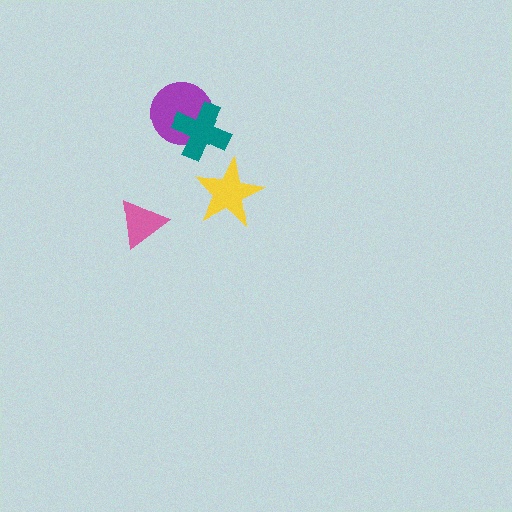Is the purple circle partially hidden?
Yes, it is partially covered by another shape.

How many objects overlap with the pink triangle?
0 objects overlap with the pink triangle.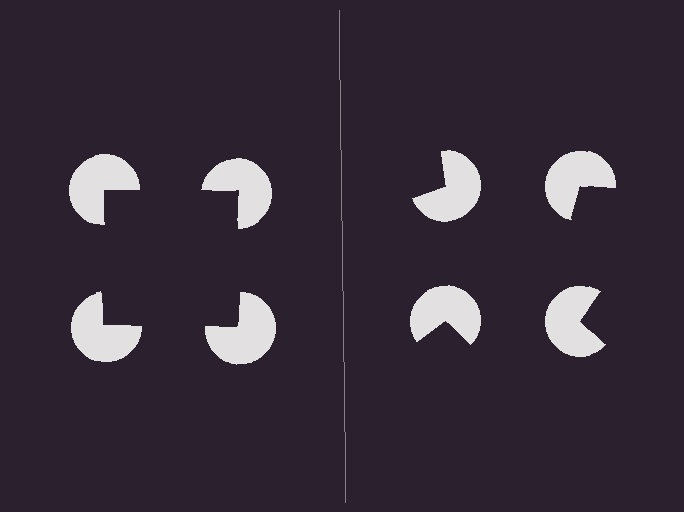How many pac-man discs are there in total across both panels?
8 — 4 on each side.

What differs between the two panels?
The pac-man discs are positioned identically on both sides; only the wedge orientations differ. On the left they align to a square; on the right they are misaligned.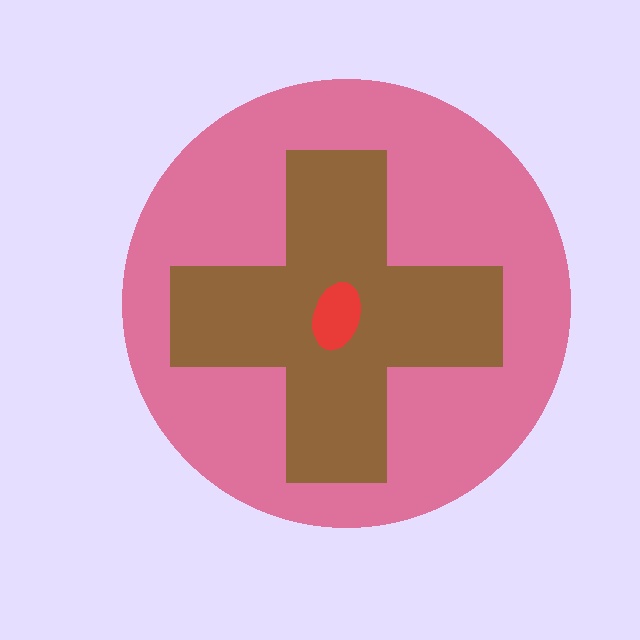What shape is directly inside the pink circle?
The brown cross.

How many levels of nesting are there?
3.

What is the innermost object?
The red ellipse.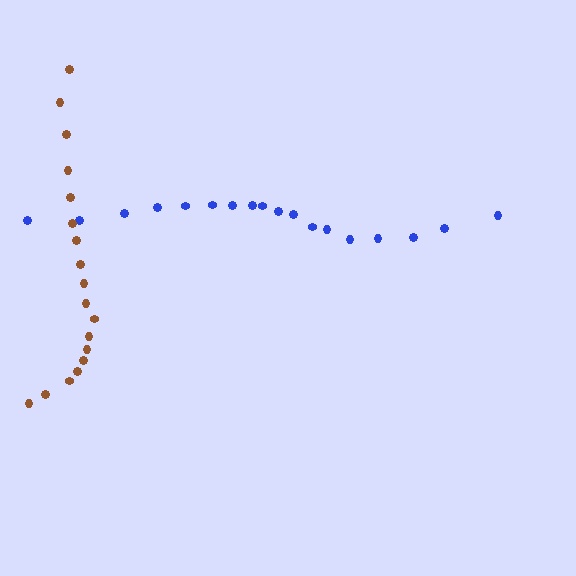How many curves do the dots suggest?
There are 2 distinct paths.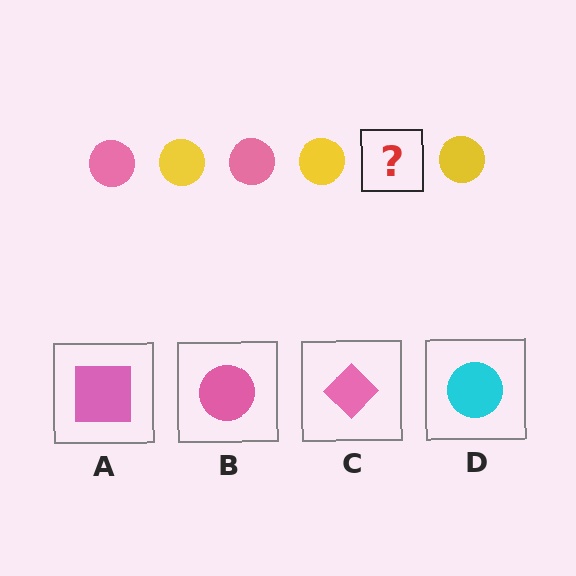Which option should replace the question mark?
Option B.